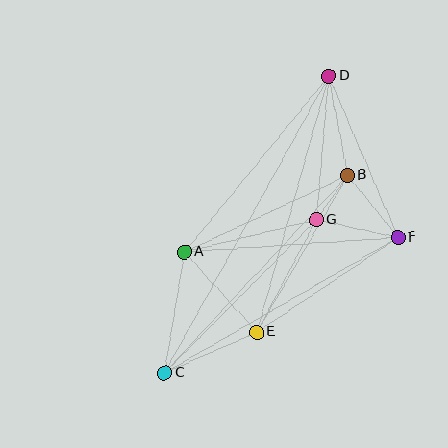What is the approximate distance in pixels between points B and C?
The distance between B and C is approximately 269 pixels.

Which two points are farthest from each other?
Points C and D are farthest from each other.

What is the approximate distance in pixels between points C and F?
The distance between C and F is approximately 270 pixels.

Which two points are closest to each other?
Points B and G are closest to each other.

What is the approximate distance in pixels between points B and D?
The distance between B and D is approximately 101 pixels.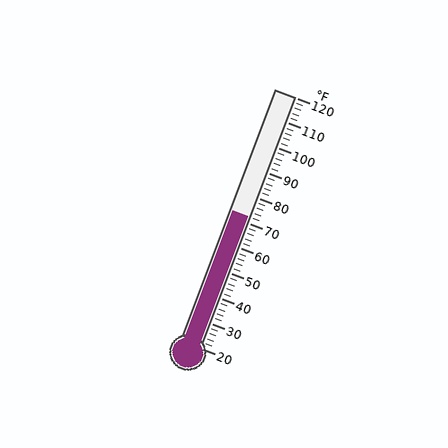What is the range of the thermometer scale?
The thermometer scale ranges from 20°F to 120°F.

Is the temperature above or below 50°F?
The temperature is above 50°F.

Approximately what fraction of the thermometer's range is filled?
The thermometer is filled to approximately 50% of its range.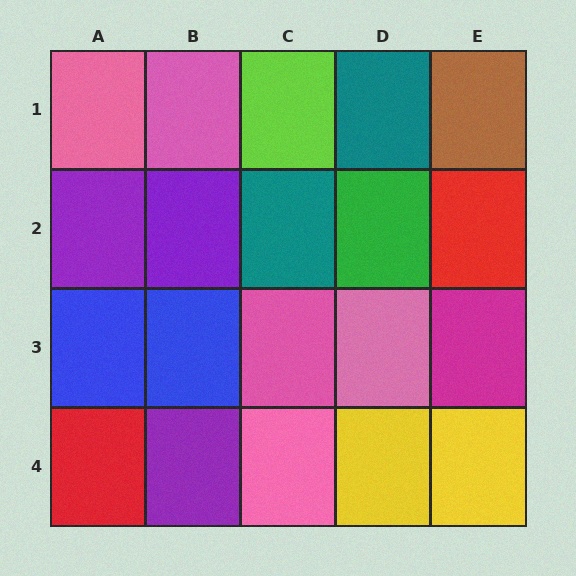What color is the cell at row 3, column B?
Blue.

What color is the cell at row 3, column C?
Pink.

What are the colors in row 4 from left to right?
Red, purple, pink, yellow, yellow.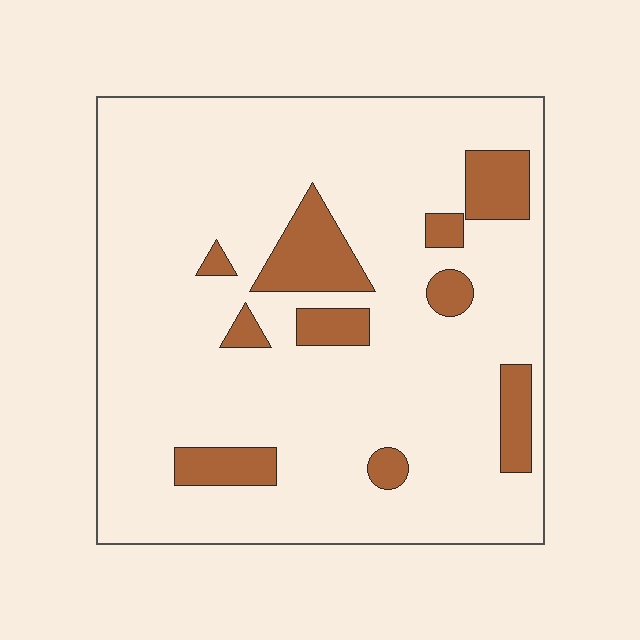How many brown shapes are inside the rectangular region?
10.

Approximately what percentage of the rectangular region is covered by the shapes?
Approximately 15%.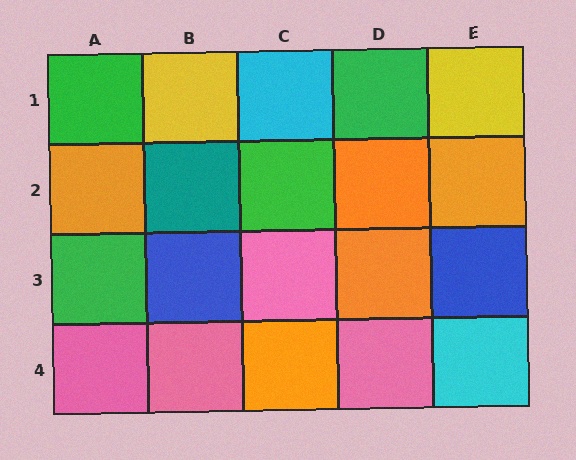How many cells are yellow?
2 cells are yellow.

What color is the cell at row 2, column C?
Green.